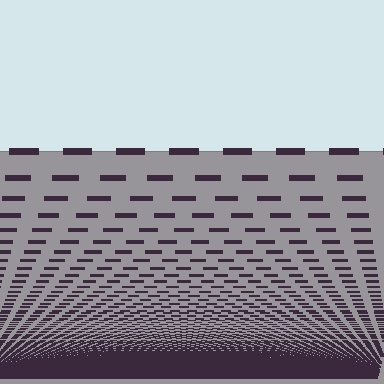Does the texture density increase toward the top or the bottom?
Density increases toward the bottom.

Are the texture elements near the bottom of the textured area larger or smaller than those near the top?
Smaller. The gradient is inverted — elements near the bottom are smaller and denser.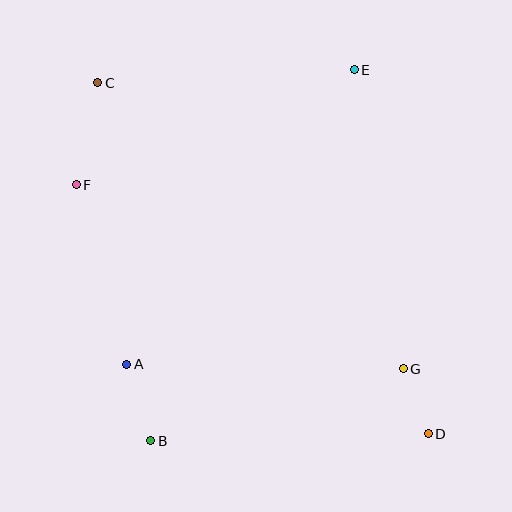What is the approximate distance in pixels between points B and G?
The distance between B and G is approximately 263 pixels.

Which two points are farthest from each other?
Points C and D are farthest from each other.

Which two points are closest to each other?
Points D and G are closest to each other.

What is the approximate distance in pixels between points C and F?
The distance between C and F is approximately 104 pixels.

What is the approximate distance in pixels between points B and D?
The distance between B and D is approximately 278 pixels.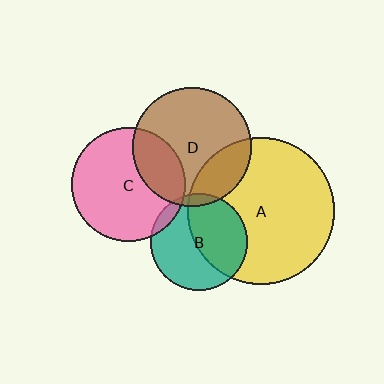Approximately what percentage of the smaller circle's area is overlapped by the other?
Approximately 5%.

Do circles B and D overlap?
Yes.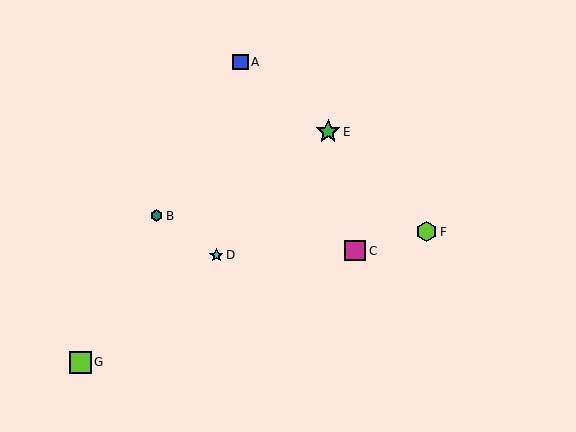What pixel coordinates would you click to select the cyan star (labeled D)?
Click at (216, 255) to select the cyan star D.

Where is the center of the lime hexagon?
The center of the lime hexagon is at (427, 232).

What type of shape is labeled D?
Shape D is a cyan star.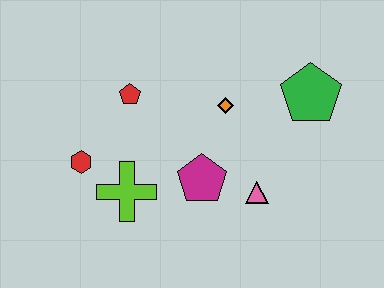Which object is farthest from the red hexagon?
The green pentagon is farthest from the red hexagon.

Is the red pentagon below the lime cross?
No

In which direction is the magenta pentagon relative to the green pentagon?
The magenta pentagon is to the left of the green pentagon.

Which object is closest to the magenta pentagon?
The pink triangle is closest to the magenta pentagon.